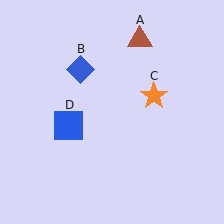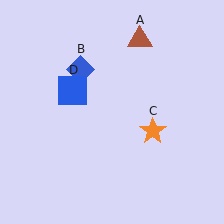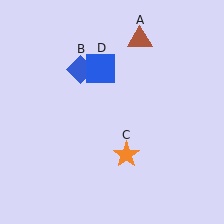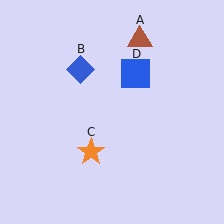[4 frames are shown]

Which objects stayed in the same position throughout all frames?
Brown triangle (object A) and blue diamond (object B) remained stationary.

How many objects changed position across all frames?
2 objects changed position: orange star (object C), blue square (object D).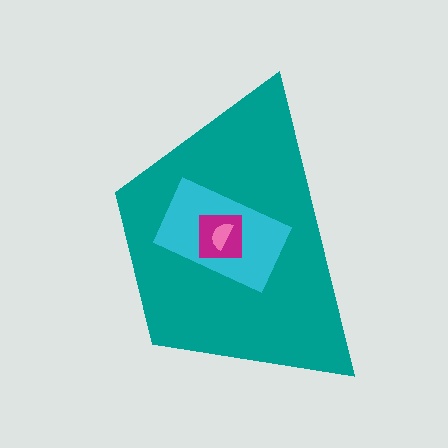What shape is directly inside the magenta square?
The pink semicircle.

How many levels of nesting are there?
4.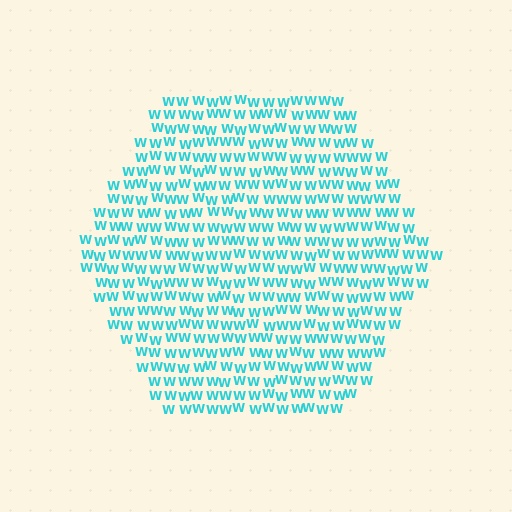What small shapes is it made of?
It is made of small letter W's.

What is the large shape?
The large shape is a hexagon.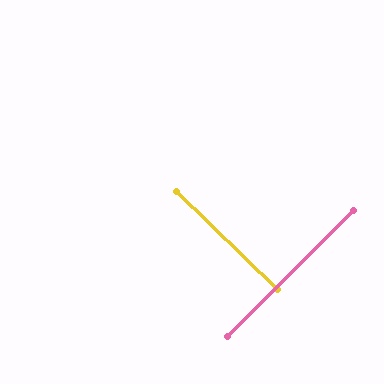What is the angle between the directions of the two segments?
Approximately 89 degrees.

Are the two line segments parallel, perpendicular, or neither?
Perpendicular — they meet at approximately 89°.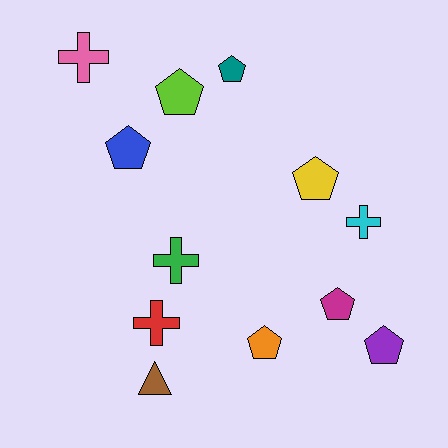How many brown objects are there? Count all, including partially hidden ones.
There is 1 brown object.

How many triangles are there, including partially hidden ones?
There is 1 triangle.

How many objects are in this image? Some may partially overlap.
There are 12 objects.